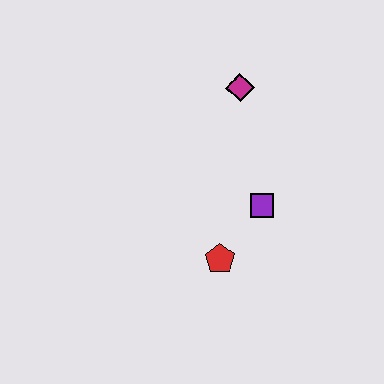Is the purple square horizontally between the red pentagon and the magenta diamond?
No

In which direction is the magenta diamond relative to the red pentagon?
The magenta diamond is above the red pentagon.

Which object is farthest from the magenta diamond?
The red pentagon is farthest from the magenta diamond.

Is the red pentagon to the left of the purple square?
Yes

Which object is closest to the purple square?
The red pentagon is closest to the purple square.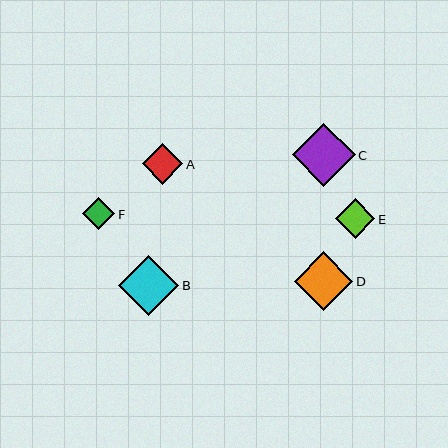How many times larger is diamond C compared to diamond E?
Diamond C is approximately 1.6 times the size of diamond E.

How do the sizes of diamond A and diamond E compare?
Diamond A and diamond E are approximately the same size.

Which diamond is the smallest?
Diamond F is the smallest with a size of approximately 32 pixels.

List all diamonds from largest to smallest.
From largest to smallest: C, B, D, A, E, F.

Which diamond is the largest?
Diamond C is the largest with a size of approximately 63 pixels.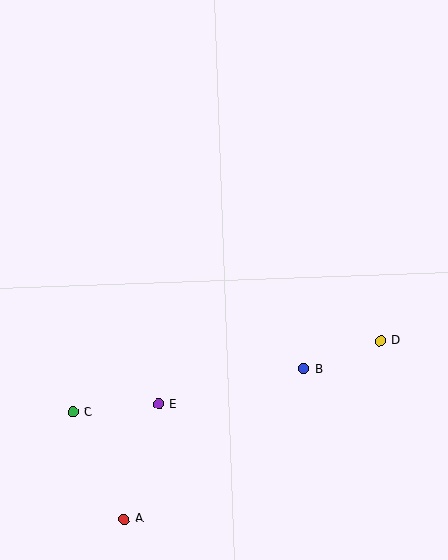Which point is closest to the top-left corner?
Point C is closest to the top-left corner.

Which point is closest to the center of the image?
Point B at (304, 369) is closest to the center.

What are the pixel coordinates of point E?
Point E is at (159, 404).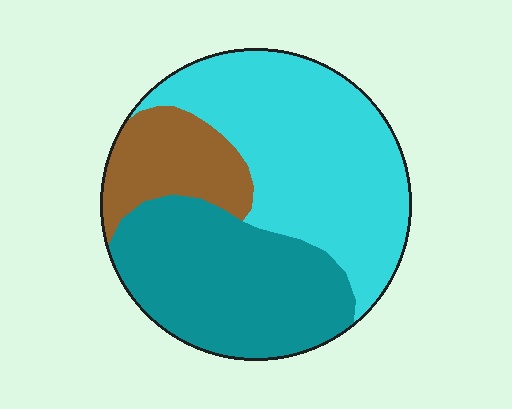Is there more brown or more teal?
Teal.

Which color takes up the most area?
Cyan, at roughly 45%.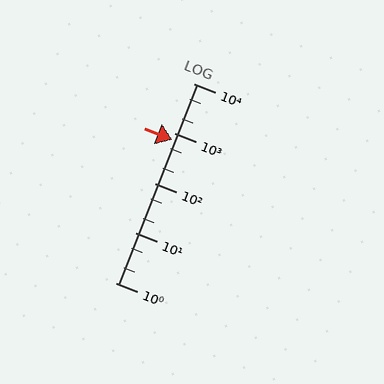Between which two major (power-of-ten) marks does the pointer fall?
The pointer is between 100 and 1000.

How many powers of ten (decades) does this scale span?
The scale spans 4 decades, from 1 to 10000.